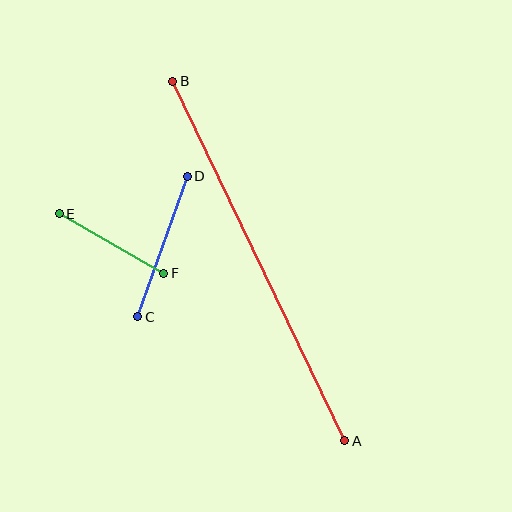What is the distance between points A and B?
The distance is approximately 399 pixels.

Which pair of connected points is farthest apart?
Points A and B are farthest apart.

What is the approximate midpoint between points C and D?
The midpoint is at approximately (163, 246) pixels.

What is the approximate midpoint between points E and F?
The midpoint is at approximately (111, 244) pixels.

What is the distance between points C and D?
The distance is approximately 149 pixels.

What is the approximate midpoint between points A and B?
The midpoint is at approximately (259, 261) pixels.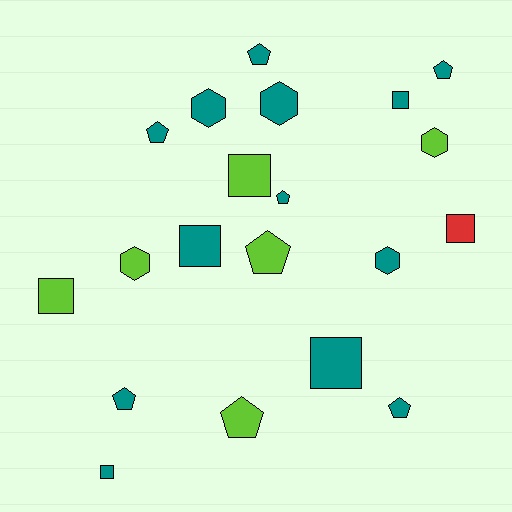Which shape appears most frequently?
Pentagon, with 8 objects.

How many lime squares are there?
There are 2 lime squares.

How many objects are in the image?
There are 20 objects.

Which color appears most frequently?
Teal, with 13 objects.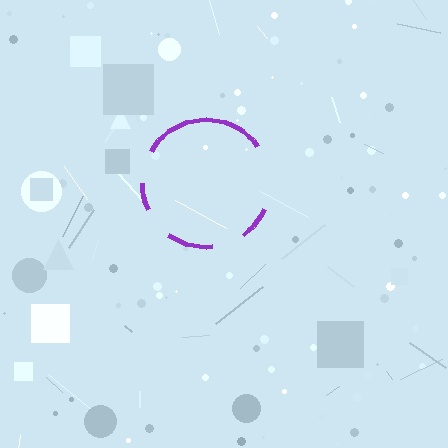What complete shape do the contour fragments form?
The contour fragments form a circle.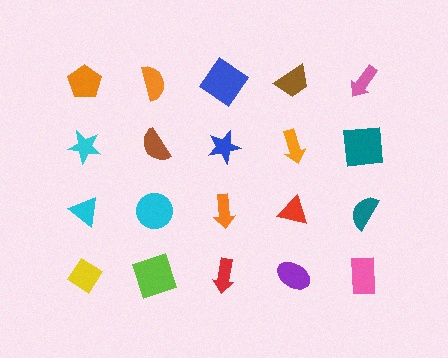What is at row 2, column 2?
A brown semicircle.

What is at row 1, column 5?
A pink arrow.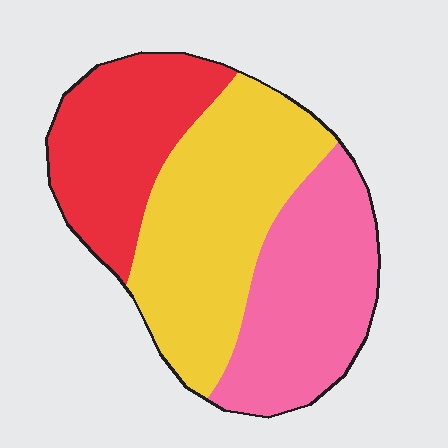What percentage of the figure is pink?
Pink covers about 30% of the figure.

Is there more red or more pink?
Pink.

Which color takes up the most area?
Yellow, at roughly 40%.